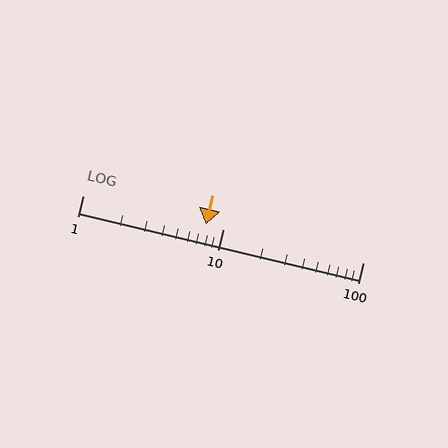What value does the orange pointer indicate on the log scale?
The pointer indicates approximately 7.6.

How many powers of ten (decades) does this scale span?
The scale spans 2 decades, from 1 to 100.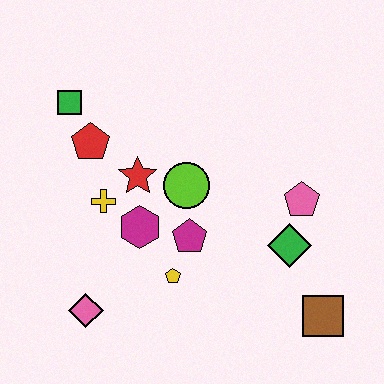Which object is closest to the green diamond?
The pink pentagon is closest to the green diamond.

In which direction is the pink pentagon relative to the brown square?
The pink pentagon is above the brown square.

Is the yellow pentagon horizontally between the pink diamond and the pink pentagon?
Yes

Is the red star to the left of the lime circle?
Yes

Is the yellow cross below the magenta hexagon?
No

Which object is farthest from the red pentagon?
The brown square is farthest from the red pentagon.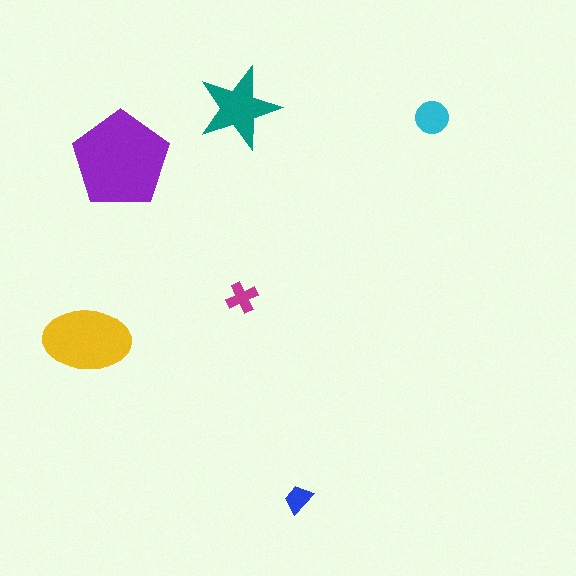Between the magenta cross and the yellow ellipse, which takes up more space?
The yellow ellipse.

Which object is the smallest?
The blue trapezoid.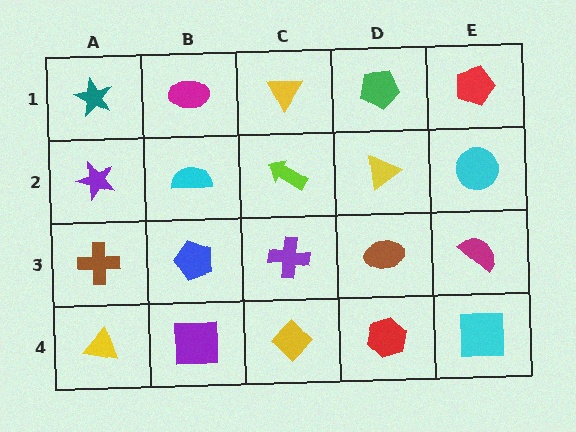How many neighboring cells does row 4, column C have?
3.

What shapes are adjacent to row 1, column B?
A cyan semicircle (row 2, column B), a teal star (row 1, column A), a yellow triangle (row 1, column C).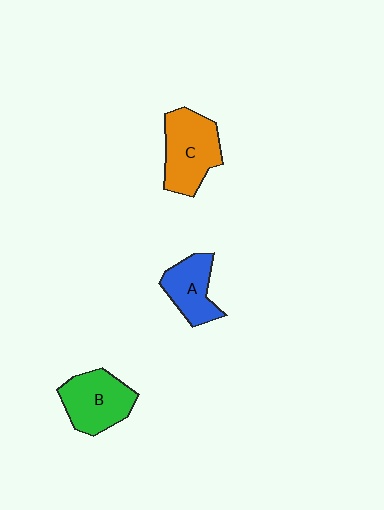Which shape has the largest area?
Shape C (orange).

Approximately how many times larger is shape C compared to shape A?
Approximately 1.4 times.